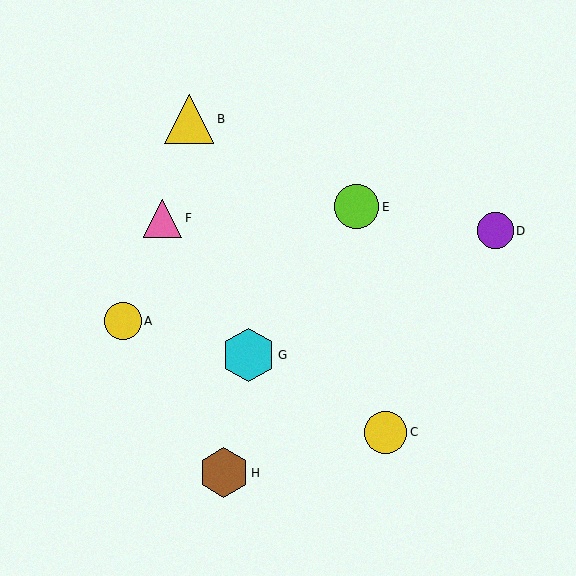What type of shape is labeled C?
Shape C is a yellow circle.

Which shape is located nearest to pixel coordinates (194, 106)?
The yellow triangle (labeled B) at (189, 119) is nearest to that location.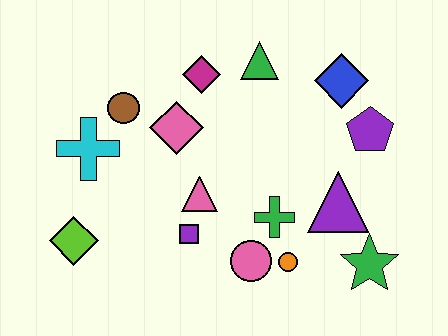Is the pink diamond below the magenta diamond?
Yes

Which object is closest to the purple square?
The pink triangle is closest to the purple square.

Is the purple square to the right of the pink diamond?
Yes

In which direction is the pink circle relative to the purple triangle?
The pink circle is to the left of the purple triangle.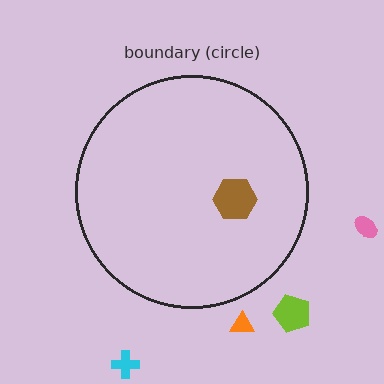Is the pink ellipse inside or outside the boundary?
Outside.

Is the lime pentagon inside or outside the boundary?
Outside.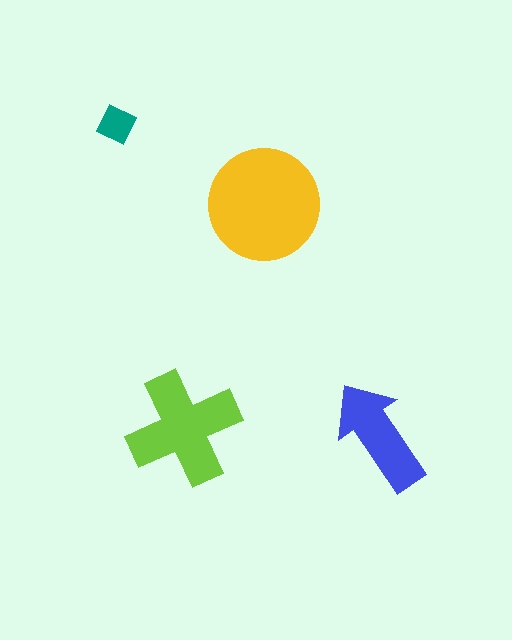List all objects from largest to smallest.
The yellow circle, the lime cross, the blue arrow, the teal square.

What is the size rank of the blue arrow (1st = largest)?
3rd.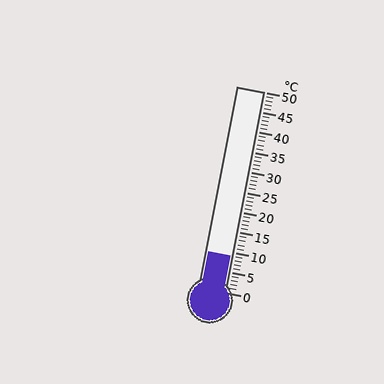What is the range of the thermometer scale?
The thermometer scale ranges from 0°C to 50°C.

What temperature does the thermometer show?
The thermometer shows approximately 9°C.